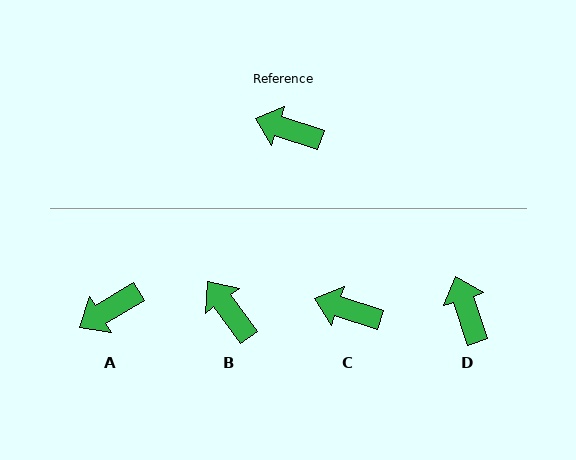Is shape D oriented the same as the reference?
No, it is off by about 54 degrees.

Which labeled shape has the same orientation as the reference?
C.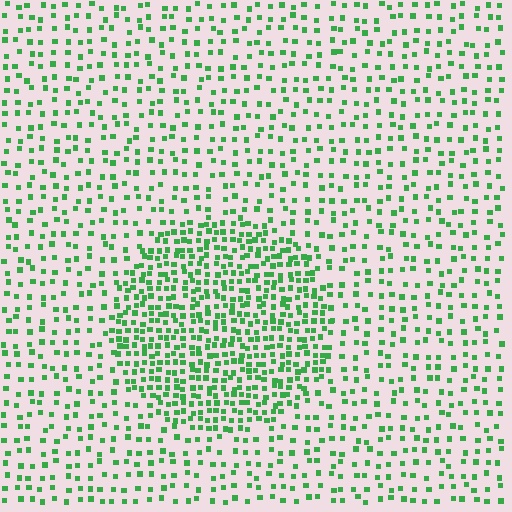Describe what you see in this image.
The image contains small green elements arranged at two different densities. A circle-shaped region is visible where the elements are more densely packed than the surrounding area.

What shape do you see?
I see a circle.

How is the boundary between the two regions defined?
The boundary is defined by a change in element density (approximately 2.2x ratio). All elements are the same color, size, and shape.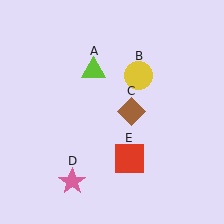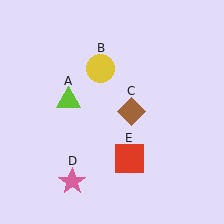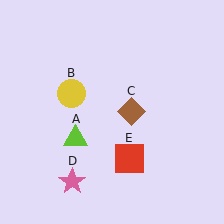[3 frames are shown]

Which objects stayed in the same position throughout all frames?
Brown diamond (object C) and pink star (object D) and red square (object E) remained stationary.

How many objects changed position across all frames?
2 objects changed position: lime triangle (object A), yellow circle (object B).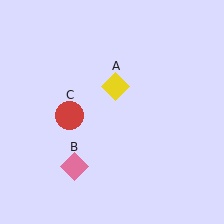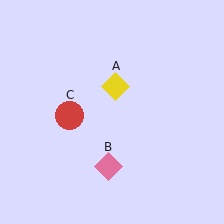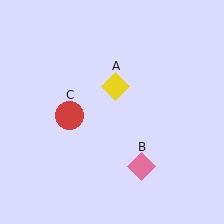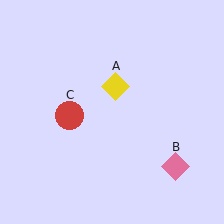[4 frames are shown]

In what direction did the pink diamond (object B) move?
The pink diamond (object B) moved right.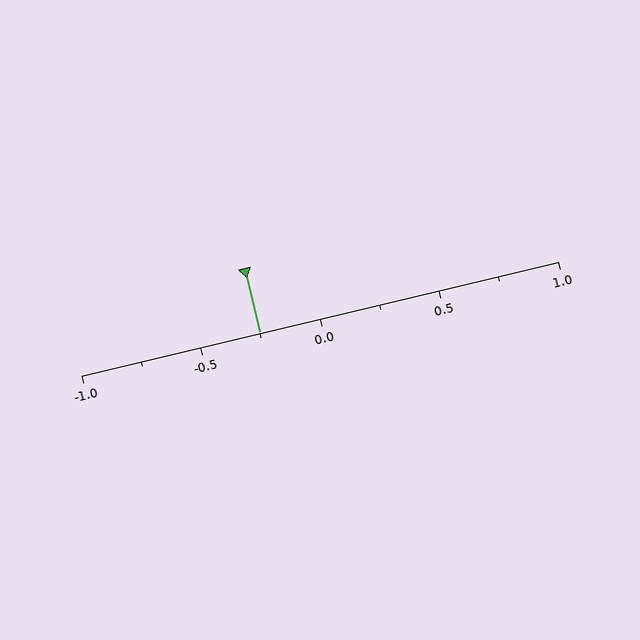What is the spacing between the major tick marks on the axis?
The major ticks are spaced 0.5 apart.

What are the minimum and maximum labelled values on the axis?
The axis runs from -1.0 to 1.0.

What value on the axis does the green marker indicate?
The marker indicates approximately -0.25.